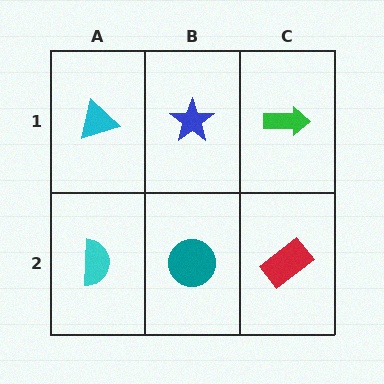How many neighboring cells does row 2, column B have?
3.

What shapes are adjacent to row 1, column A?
A cyan semicircle (row 2, column A), a blue star (row 1, column B).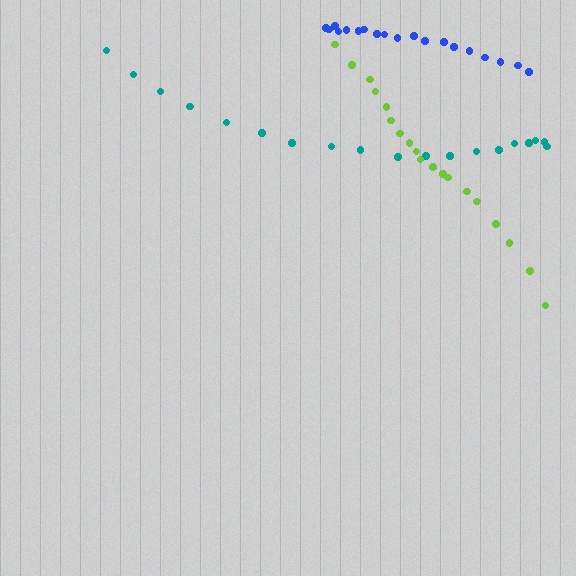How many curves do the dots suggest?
There are 3 distinct paths.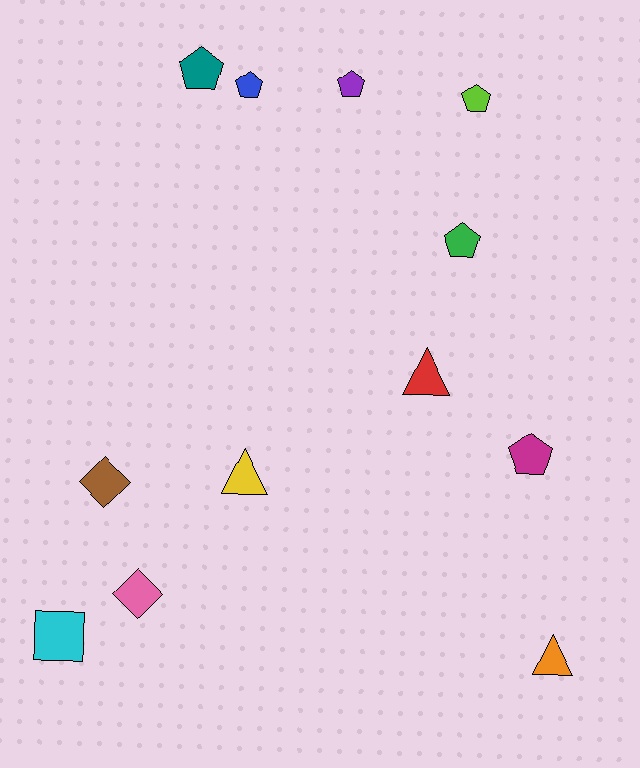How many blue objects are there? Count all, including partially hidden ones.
There is 1 blue object.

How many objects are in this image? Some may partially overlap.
There are 12 objects.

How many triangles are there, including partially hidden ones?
There are 3 triangles.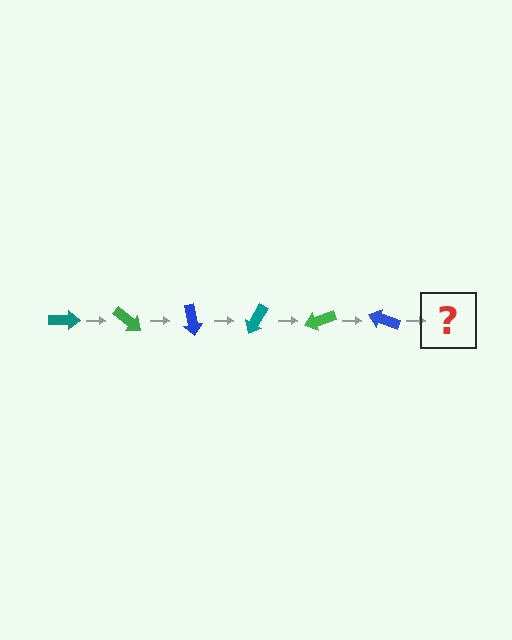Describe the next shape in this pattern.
It should be a teal arrow, rotated 240 degrees from the start.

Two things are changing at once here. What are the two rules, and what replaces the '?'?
The two rules are that it rotates 40 degrees each step and the color cycles through teal, green, and blue. The '?' should be a teal arrow, rotated 240 degrees from the start.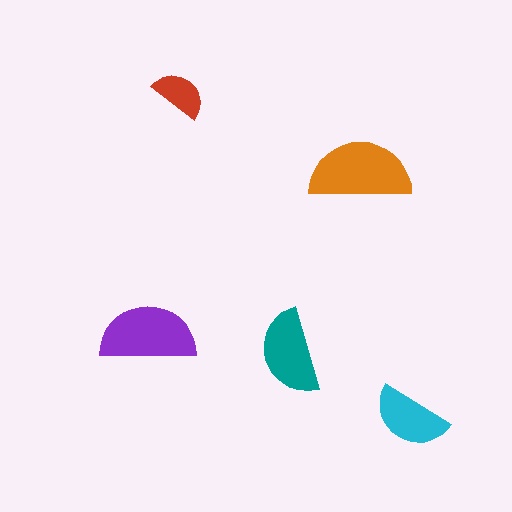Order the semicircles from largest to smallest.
the orange one, the purple one, the teal one, the cyan one, the red one.